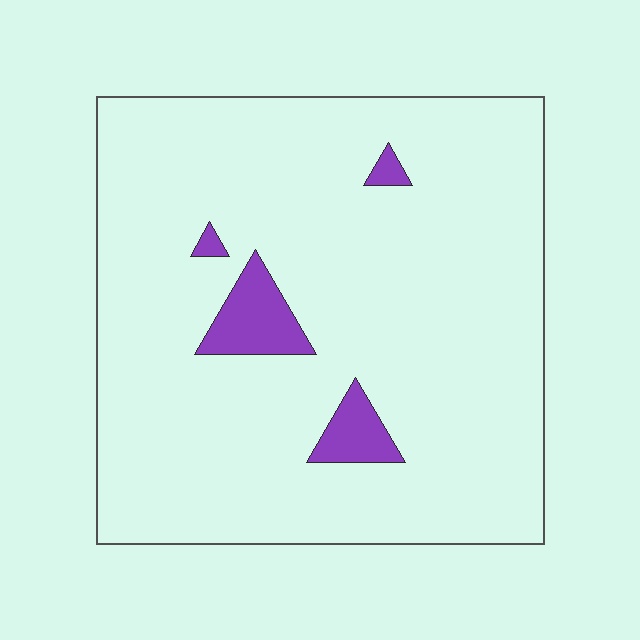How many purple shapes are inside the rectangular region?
4.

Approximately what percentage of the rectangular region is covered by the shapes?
Approximately 5%.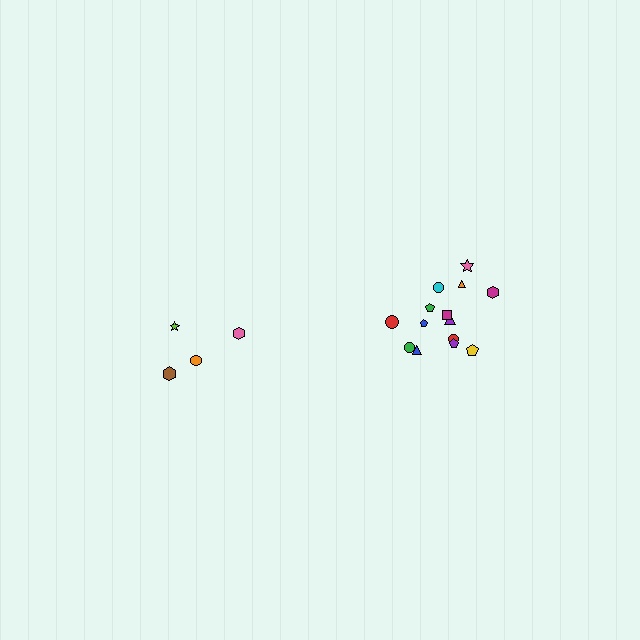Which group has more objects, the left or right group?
The right group.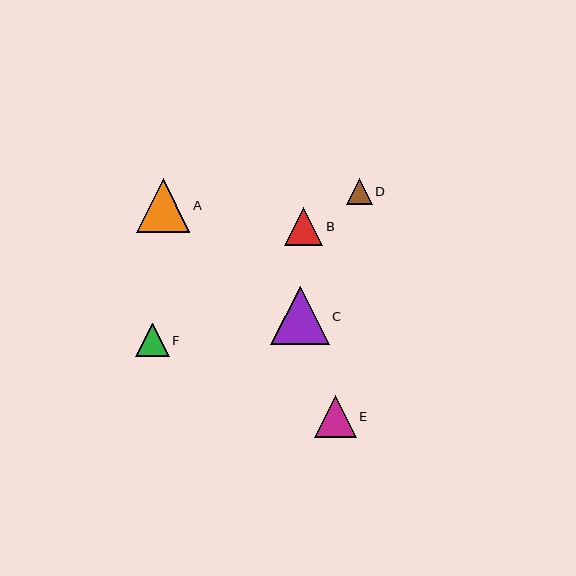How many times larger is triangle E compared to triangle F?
Triangle E is approximately 1.3 times the size of triangle F.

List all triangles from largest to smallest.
From largest to smallest: C, A, E, B, F, D.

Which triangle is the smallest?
Triangle D is the smallest with a size of approximately 26 pixels.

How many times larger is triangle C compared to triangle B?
Triangle C is approximately 1.5 times the size of triangle B.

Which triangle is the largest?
Triangle C is the largest with a size of approximately 59 pixels.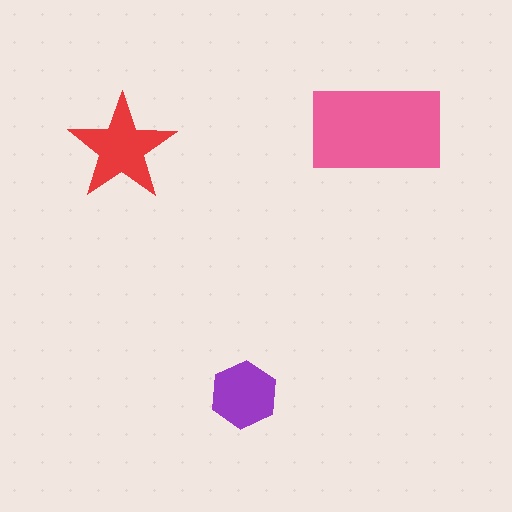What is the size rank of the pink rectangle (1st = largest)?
1st.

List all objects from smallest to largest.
The purple hexagon, the red star, the pink rectangle.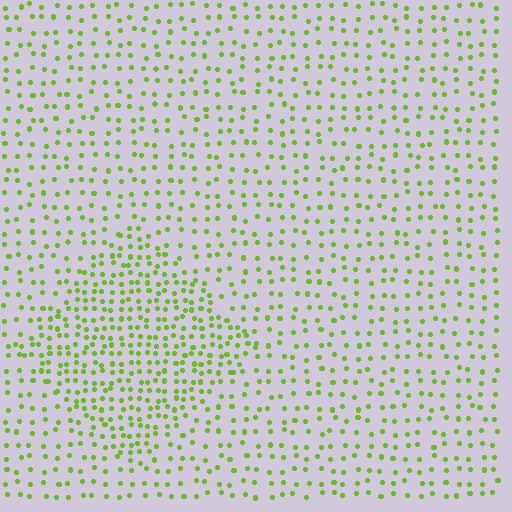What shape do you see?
I see a diamond.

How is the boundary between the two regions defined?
The boundary is defined by a change in element density (approximately 2.0x ratio). All elements are the same color, size, and shape.